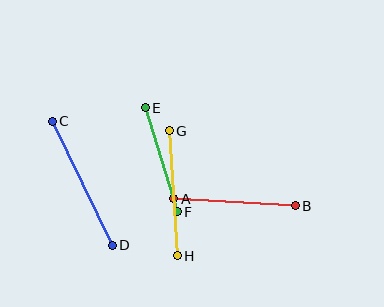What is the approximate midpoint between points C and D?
The midpoint is at approximately (82, 183) pixels.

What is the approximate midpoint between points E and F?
The midpoint is at approximately (161, 160) pixels.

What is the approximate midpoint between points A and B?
The midpoint is at approximately (235, 202) pixels.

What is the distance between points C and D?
The distance is approximately 138 pixels.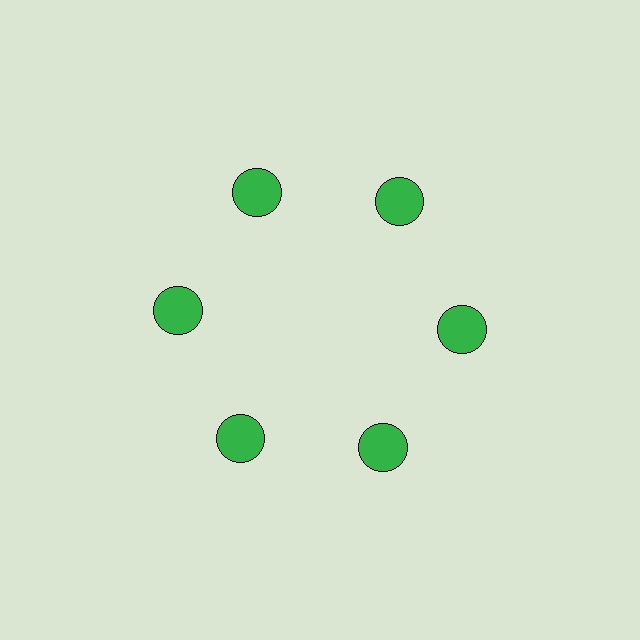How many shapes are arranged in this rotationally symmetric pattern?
There are 6 shapes, arranged in 6 groups of 1.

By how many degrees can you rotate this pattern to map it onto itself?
The pattern maps onto itself every 60 degrees of rotation.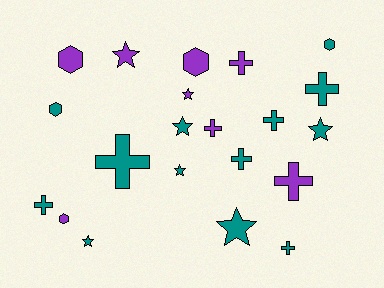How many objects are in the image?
There are 21 objects.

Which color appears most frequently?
Teal, with 13 objects.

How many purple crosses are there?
There are 3 purple crosses.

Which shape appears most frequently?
Cross, with 9 objects.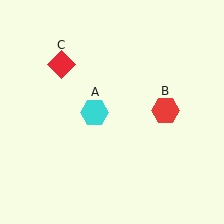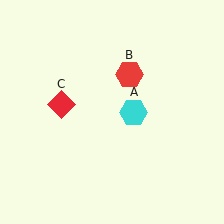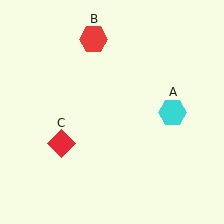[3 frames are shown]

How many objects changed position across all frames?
3 objects changed position: cyan hexagon (object A), red hexagon (object B), red diamond (object C).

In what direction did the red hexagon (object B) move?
The red hexagon (object B) moved up and to the left.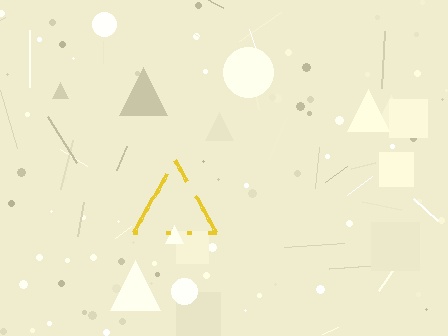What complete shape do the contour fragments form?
The contour fragments form a triangle.